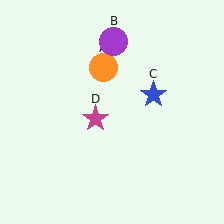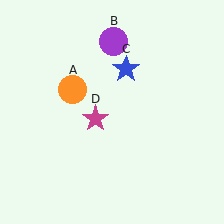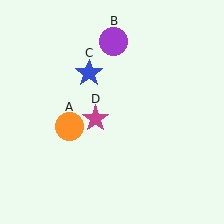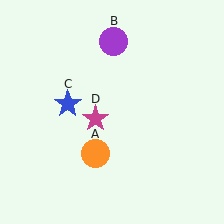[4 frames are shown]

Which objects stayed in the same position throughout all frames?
Purple circle (object B) and magenta star (object D) remained stationary.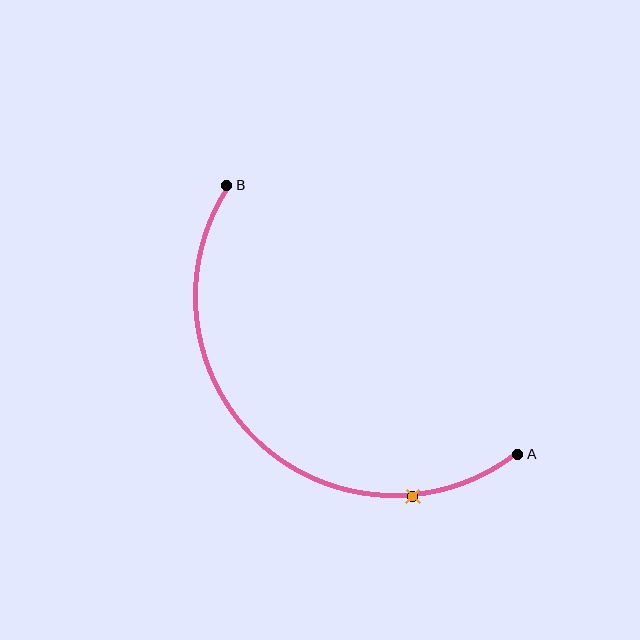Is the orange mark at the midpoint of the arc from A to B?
No. The orange mark lies on the arc but is closer to endpoint A. The arc midpoint would be at the point on the curve equidistant along the arc from both A and B.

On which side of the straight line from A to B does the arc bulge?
The arc bulges below and to the left of the straight line connecting A and B.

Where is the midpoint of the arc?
The arc midpoint is the point on the curve farthest from the straight line joining A and B. It sits below and to the left of that line.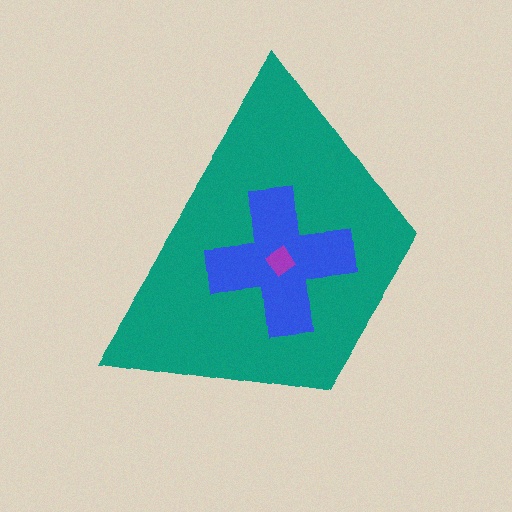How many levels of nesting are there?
3.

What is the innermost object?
The purple diamond.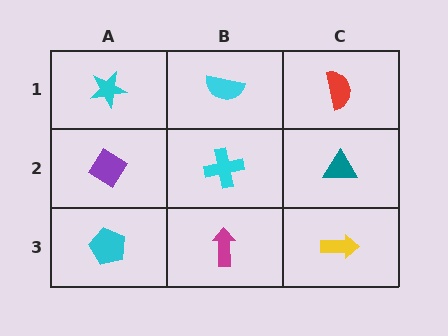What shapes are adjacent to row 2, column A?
A cyan star (row 1, column A), a cyan pentagon (row 3, column A), a cyan cross (row 2, column B).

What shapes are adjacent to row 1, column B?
A cyan cross (row 2, column B), a cyan star (row 1, column A), a red semicircle (row 1, column C).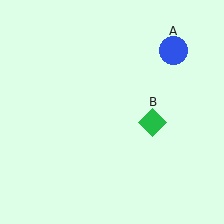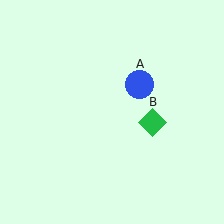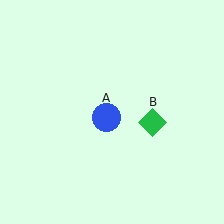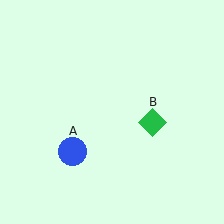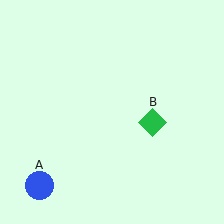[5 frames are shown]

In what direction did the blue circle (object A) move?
The blue circle (object A) moved down and to the left.